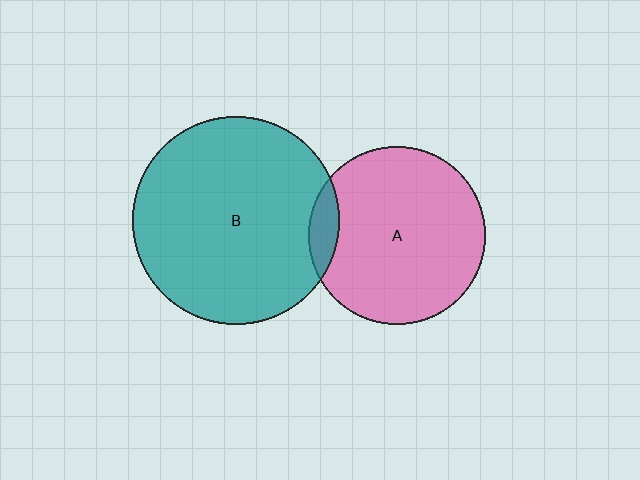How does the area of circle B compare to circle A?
Approximately 1.4 times.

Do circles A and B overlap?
Yes.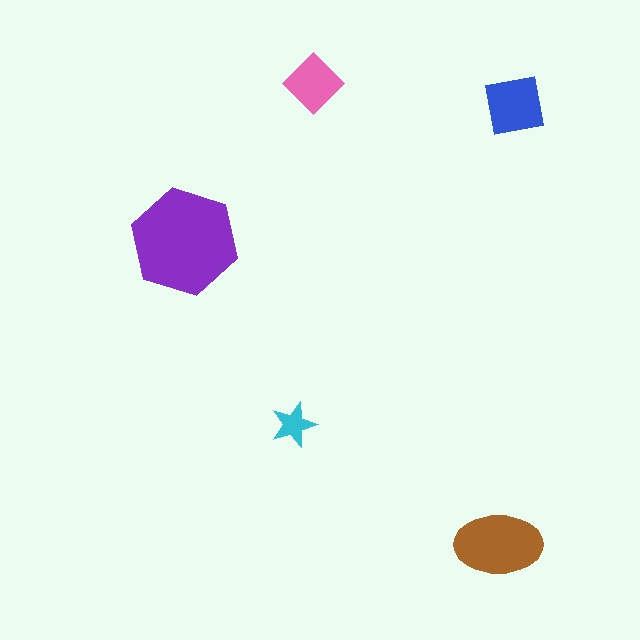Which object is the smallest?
The cyan star.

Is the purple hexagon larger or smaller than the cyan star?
Larger.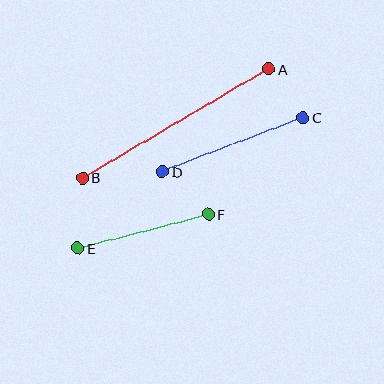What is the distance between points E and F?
The distance is approximately 135 pixels.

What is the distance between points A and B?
The distance is approximately 216 pixels.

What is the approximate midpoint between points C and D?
The midpoint is at approximately (233, 145) pixels.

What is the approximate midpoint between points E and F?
The midpoint is at approximately (143, 231) pixels.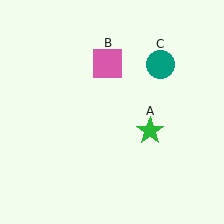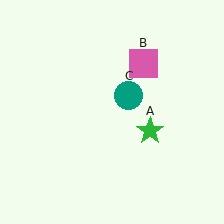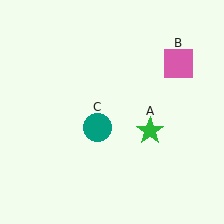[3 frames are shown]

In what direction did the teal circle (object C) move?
The teal circle (object C) moved down and to the left.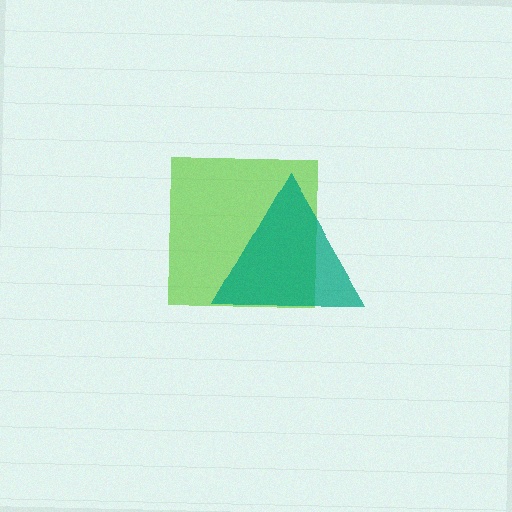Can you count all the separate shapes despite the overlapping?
Yes, there are 2 separate shapes.